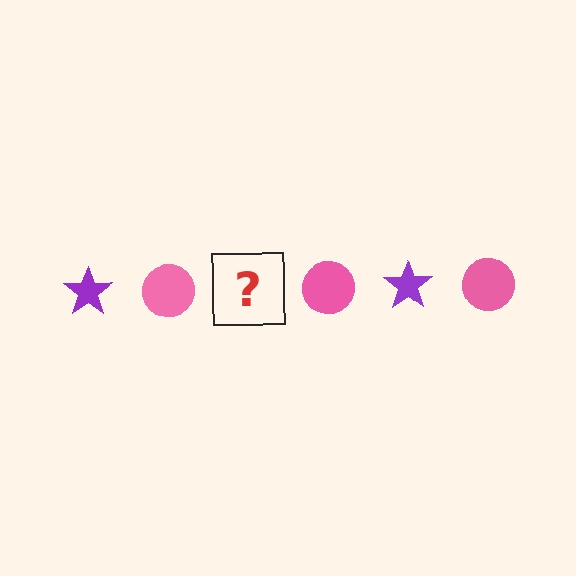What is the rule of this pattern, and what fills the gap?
The rule is that the pattern alternates between purple star and pink circle. The gap should be filled with a purple star.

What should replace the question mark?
The question mark should be replaced with a purple star.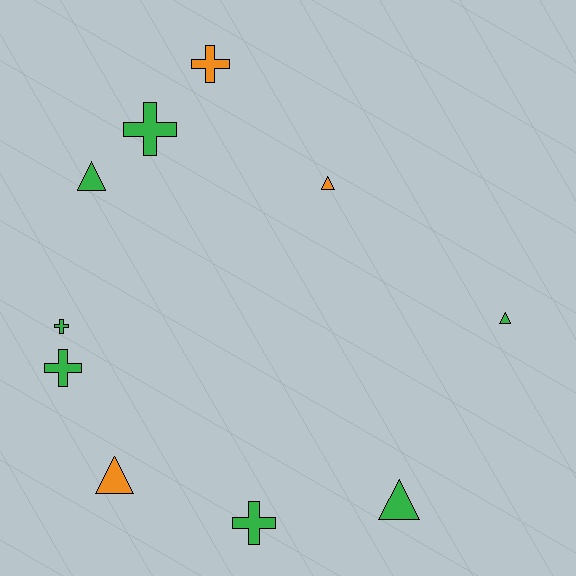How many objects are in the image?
There are 10 objects.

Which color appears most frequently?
Green, with 7 objects.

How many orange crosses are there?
There is 1 orange cross.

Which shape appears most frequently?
Cross, with 5 objects.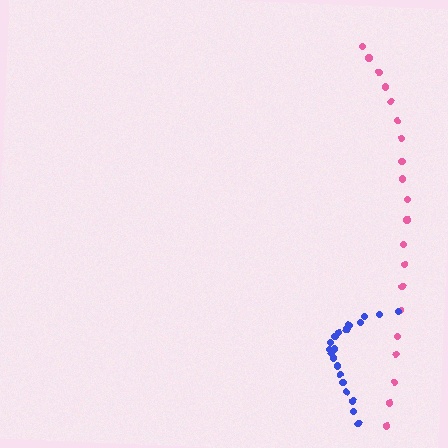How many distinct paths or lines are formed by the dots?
There are 2 distinct paths.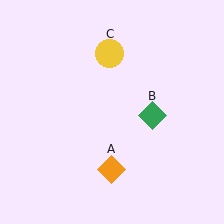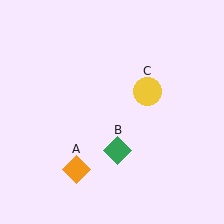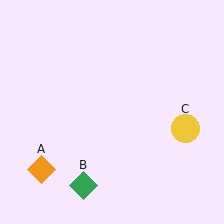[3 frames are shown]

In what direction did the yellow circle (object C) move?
The yellow circle (object C) moved down and to the right.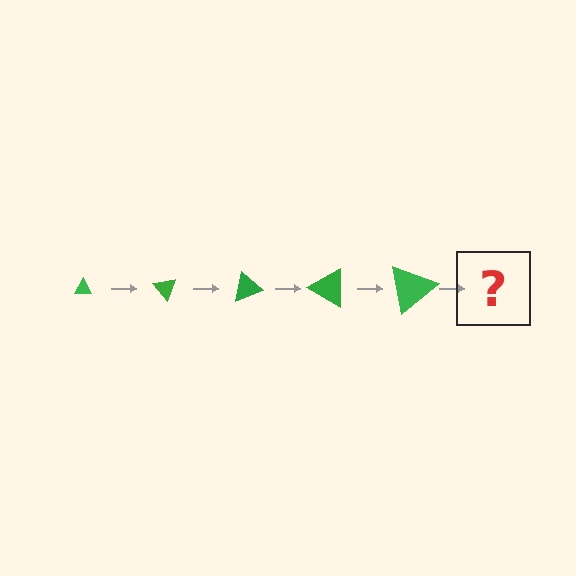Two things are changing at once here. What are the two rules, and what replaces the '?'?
The two rules are that the triangle grows larger each step and it rotates 50 degrees each step. The '?' should be a triangle, larger than the previous one and rotated 250 degrees from the start.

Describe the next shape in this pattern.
It should be a triangle, larger than the previous one and rotated 250 degrees from the start.